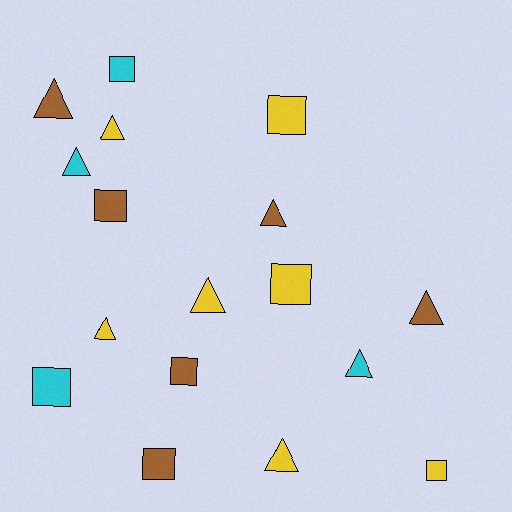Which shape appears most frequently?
Triangle, with 9 objects.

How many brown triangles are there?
There are 3 brown triangles.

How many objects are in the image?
There are 17 objects.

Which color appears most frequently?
Yellow, with 7 objects.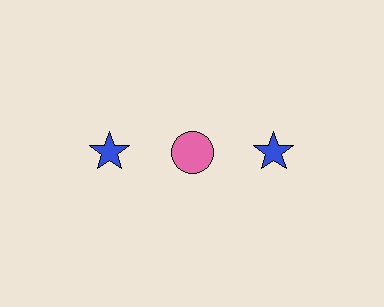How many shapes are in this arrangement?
There are 3 shapes arranged in a grid pattern.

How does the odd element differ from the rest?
It differs in both color (pink instead of blue) and shape (circle instead of star).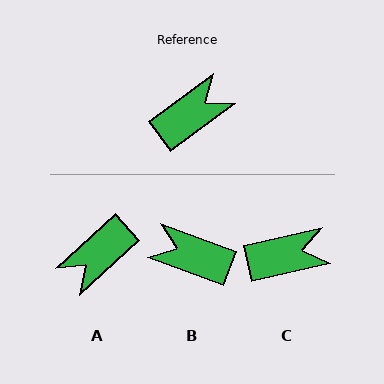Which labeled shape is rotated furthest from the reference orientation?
A, about 174 degrees away.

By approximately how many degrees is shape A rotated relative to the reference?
Approximately 174 degrees clockwise.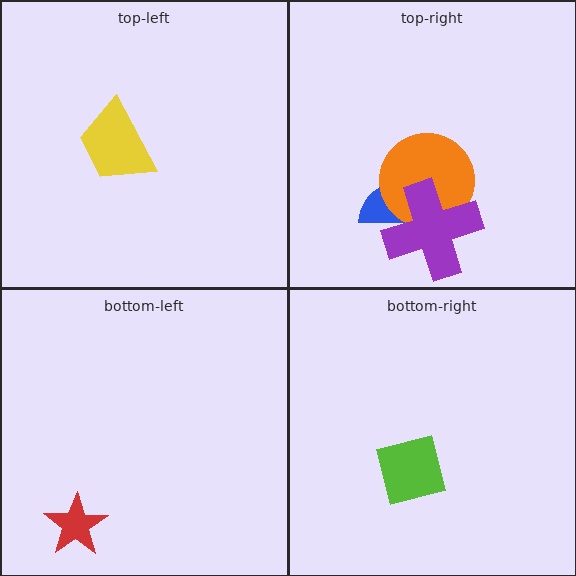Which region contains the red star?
The bottom-left region.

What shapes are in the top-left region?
The yellow trapezoid.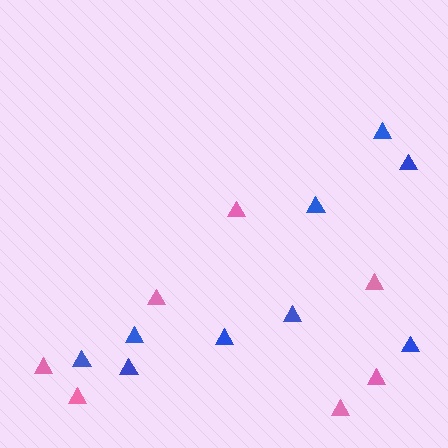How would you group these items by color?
There are 2 groups: one group of blue triangles (9) and one group of pink triangles (7).